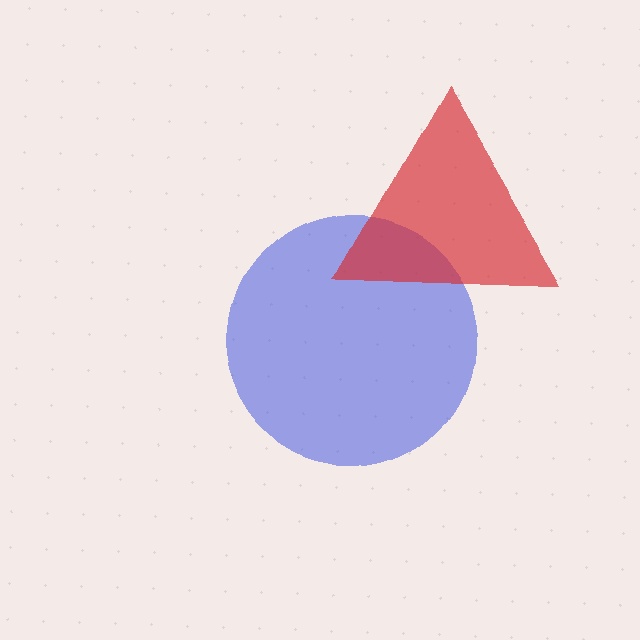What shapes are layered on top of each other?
The layered shapes are: a blue circle, a red triangle.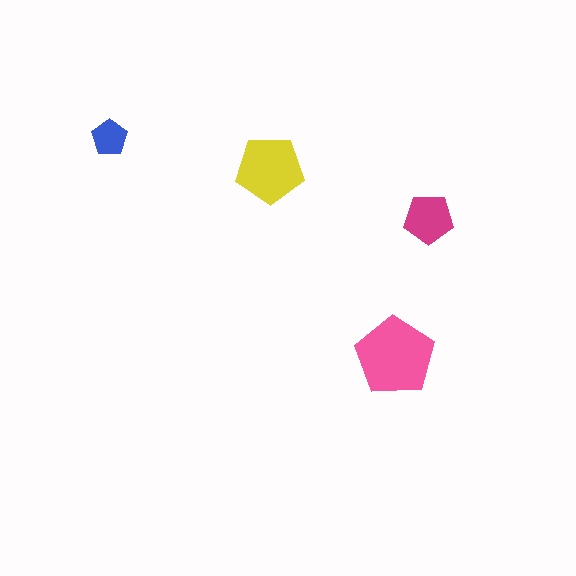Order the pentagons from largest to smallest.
the pink one, the yellow one, the magenta one, the blue one.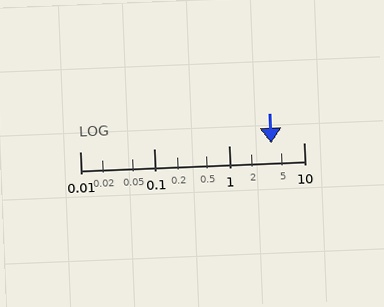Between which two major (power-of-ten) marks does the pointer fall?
The pointer is between 1 and 10.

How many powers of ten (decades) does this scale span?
The scale spans 3 decades, from 0.01 to 10.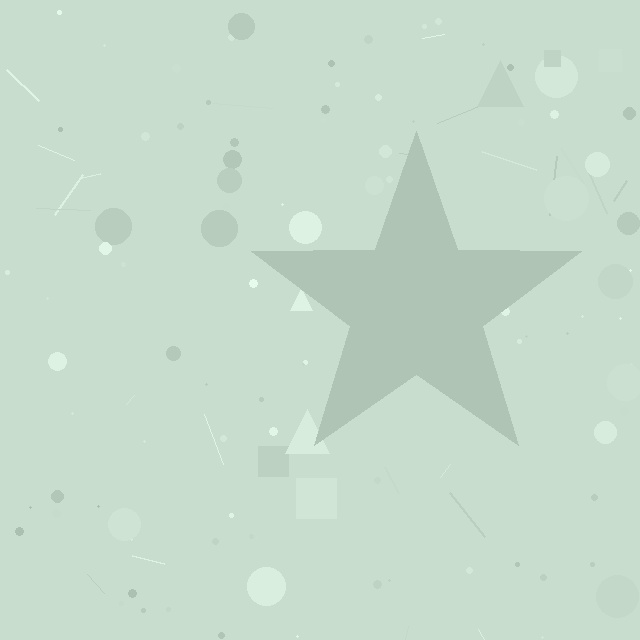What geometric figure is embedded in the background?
A star is embedded in the background.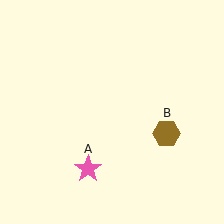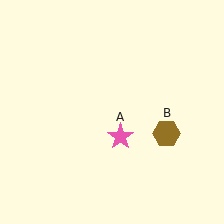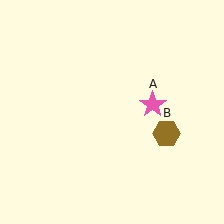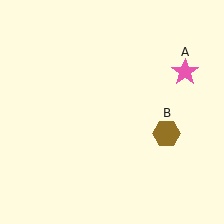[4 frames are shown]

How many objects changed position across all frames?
1 object changed position: pink star (object A).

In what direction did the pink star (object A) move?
The pink star (object A) moved up and to the right.